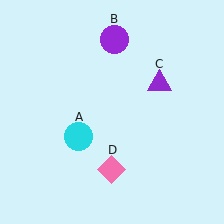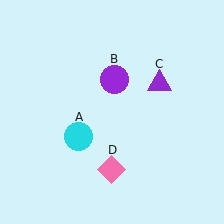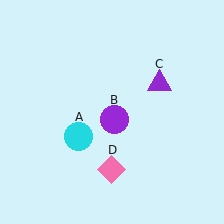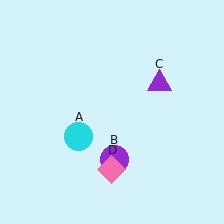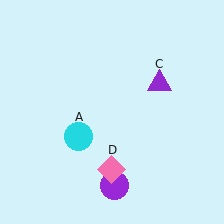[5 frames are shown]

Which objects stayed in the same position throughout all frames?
Cyan circle (object A) and purple triangle (object C) and pink diamond (object D) remained stationary.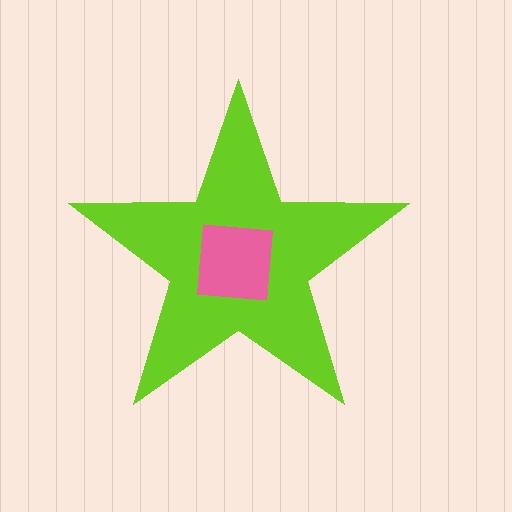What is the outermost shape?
The lime star.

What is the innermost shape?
The pink square.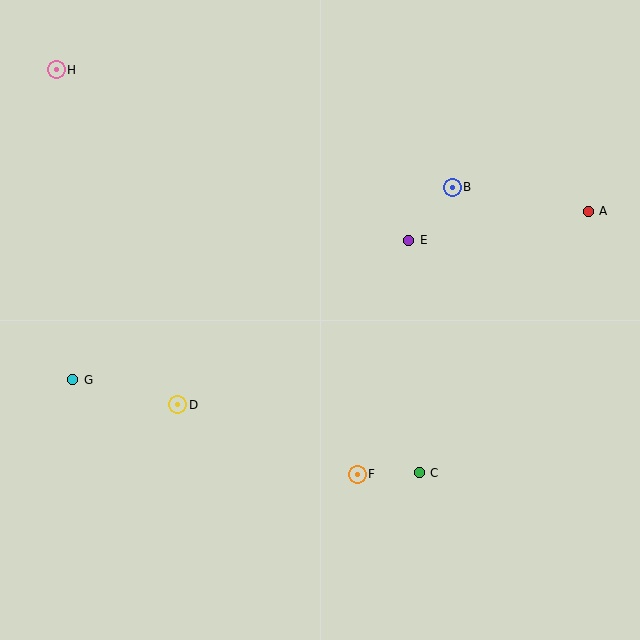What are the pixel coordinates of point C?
Point C is at (419, 473).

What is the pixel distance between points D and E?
The distance between D and E is 284 pixels.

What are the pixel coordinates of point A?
Point A is at (588, 211).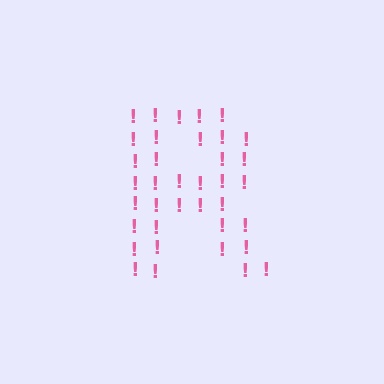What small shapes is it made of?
It is made of small exclamation marks.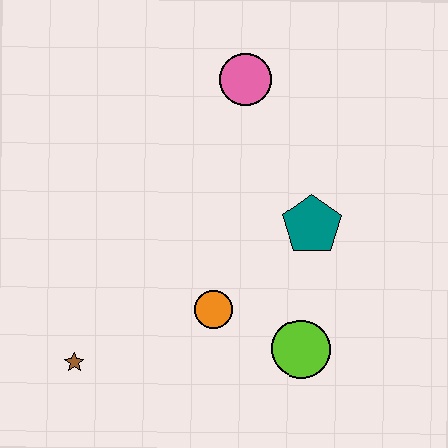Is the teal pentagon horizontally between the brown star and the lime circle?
No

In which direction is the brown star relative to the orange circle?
The brown star is to the left of the orange circle.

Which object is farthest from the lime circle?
The pink circle is farthest from the lime circle.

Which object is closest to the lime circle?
The orange circle is closest to the lime circle.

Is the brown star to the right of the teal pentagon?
No